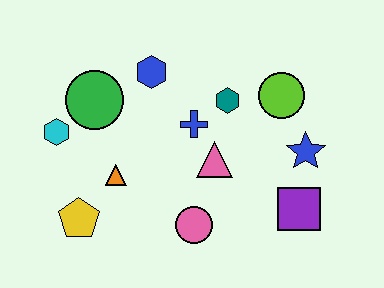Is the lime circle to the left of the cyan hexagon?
No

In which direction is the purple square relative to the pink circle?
The purple square is to the right of the pink circle.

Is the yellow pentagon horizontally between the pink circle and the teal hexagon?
No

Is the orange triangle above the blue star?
No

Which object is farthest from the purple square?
The cyan hexagon is farthest from the purple square.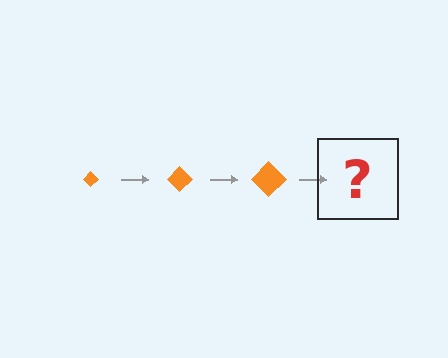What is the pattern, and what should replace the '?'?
The pattern is that the diamond gets progressively larger each step. The '?' should be an orange diamond, larger than the previous one.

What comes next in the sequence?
The next element should be an orange diamond, larger than the previous one.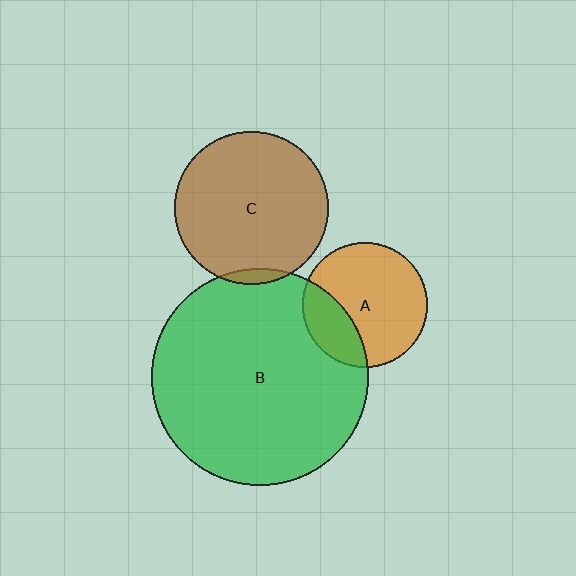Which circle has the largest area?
Circle B (green).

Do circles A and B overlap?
Yes.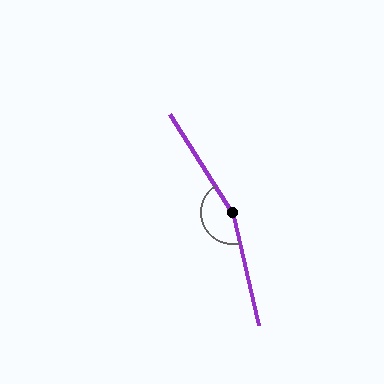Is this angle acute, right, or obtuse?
It is obtuse.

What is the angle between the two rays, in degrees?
Approximately 161 degrees.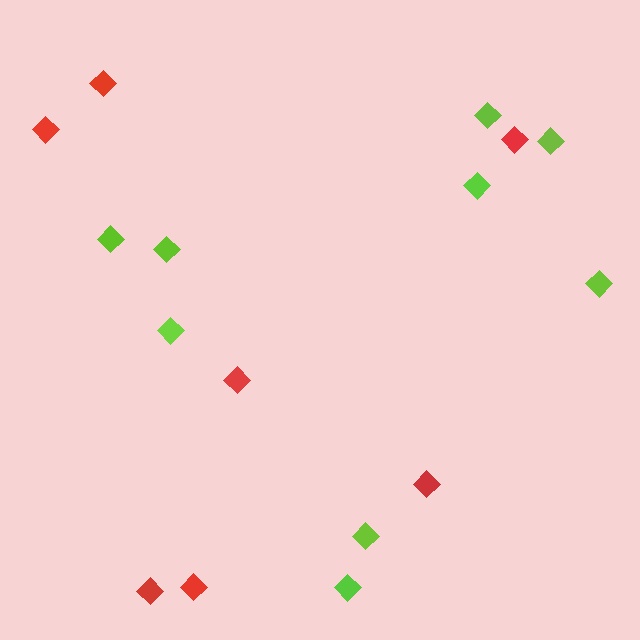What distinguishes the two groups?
There are 2 groups: one group of red diamonds (7) and one group of lime diamonds (9).